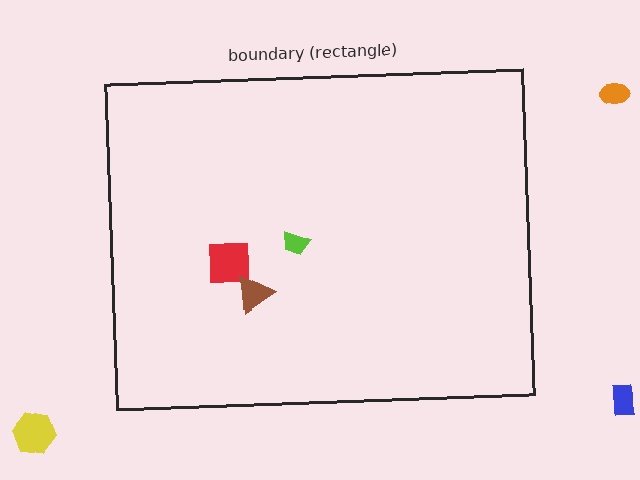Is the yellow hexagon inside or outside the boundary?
Outside.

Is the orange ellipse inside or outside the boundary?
Outside.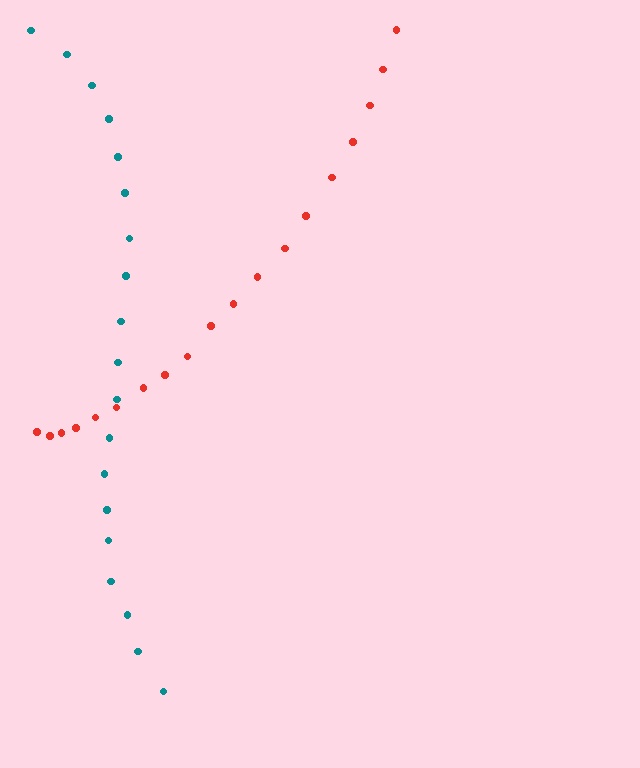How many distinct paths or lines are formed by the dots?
There are 2 distinct paths.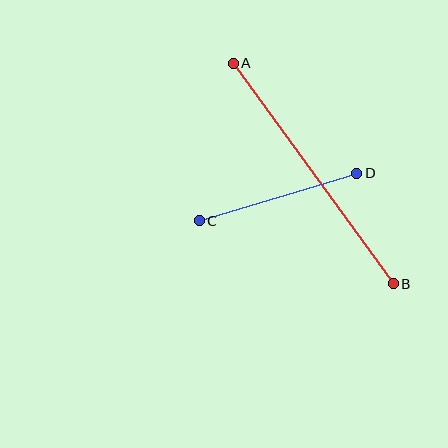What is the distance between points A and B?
The distance is approximately 272 pixels.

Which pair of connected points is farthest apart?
Points A and B are farthest apart.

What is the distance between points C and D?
The distance is approximately 164 pixels.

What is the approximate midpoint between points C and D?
The midpoint is at approximately (278, 197) pixels.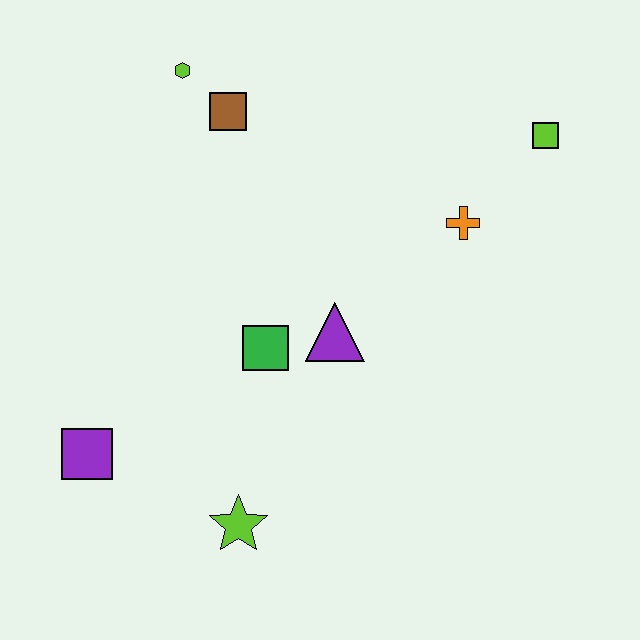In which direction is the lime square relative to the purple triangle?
The lime square is to the right of the purple triangle.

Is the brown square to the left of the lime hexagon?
No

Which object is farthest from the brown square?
The lime star is farthest from the brown square.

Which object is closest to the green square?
The purple triangle is closest to the green square.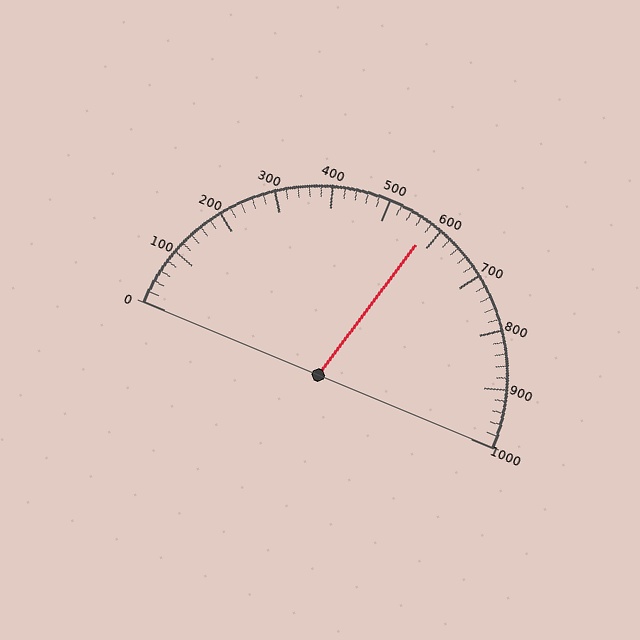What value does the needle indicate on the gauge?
The needle indicates approximately 580.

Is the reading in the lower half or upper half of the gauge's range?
The reading is in the upper half of the range (0 to 1000).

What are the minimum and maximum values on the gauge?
The gauge ranges from 0 to 1000.